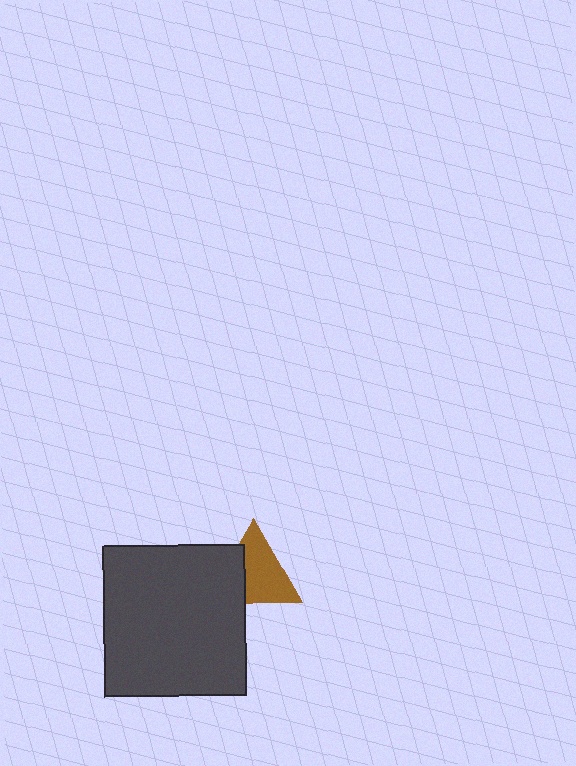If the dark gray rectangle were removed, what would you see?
You would see the complete brown triangle.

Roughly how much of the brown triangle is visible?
Most of it is visible (roughly 65%).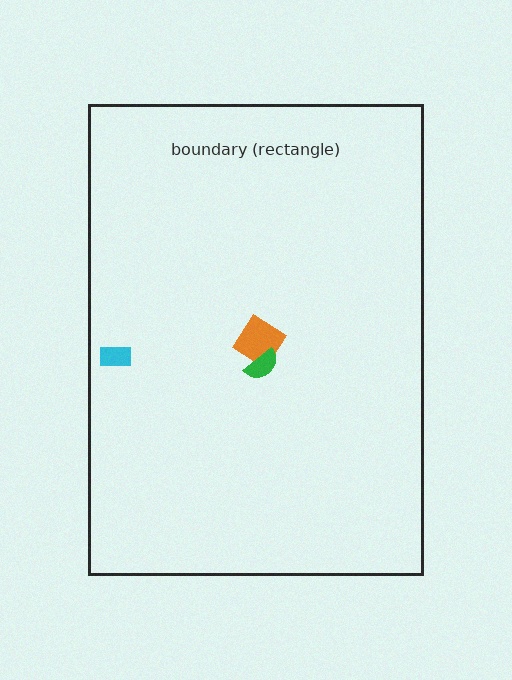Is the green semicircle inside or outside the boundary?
Inside.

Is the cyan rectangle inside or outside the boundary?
Inside.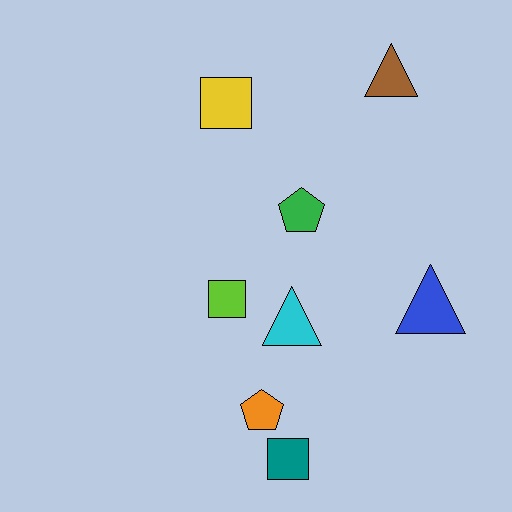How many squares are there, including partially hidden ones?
There are 3 squares.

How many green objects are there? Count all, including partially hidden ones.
There is 1 green object.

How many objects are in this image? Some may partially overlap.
There are 8 objects.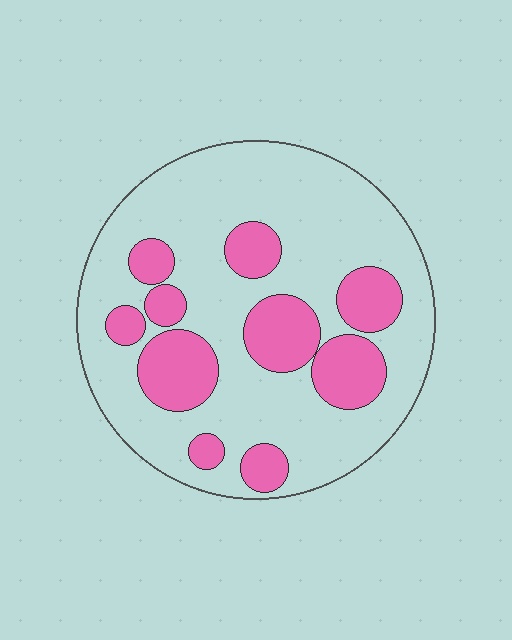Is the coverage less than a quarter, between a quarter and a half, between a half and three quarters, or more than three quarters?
Between a quarter and a half.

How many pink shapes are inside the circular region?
10.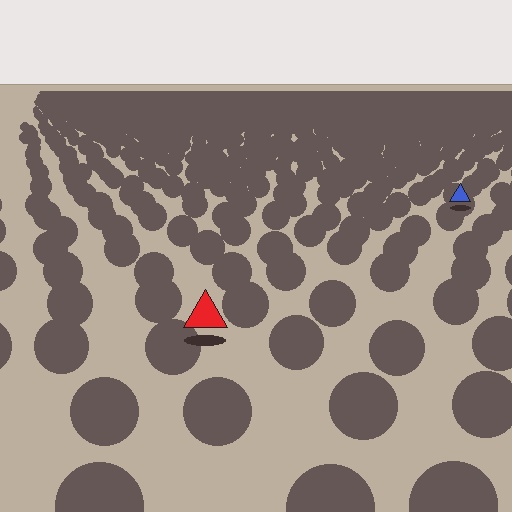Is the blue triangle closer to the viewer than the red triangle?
No. The red triangle is closer — you can tell from the texture gradient: the ground texture is coarser near it.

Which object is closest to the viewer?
The red triangle is closest. The texture marks near it are larger and more spread out.